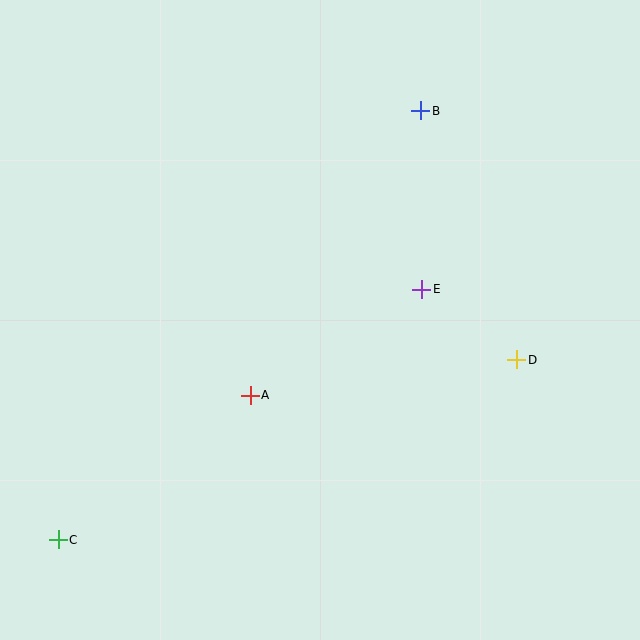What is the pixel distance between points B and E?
The distance between B and E is 178 pixels.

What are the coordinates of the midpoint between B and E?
The midpoint between B and E is at (421, 200).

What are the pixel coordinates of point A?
Point A is at (250, 395).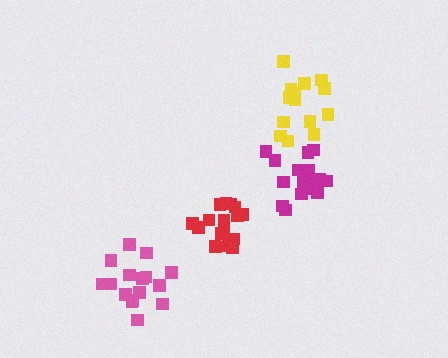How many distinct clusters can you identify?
There are 4 distinct clusters.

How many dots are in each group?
Group 1: 16 dots, Group 2: 19 dots, Group 3: 18 dots, Group 4: 14 dots (67 total).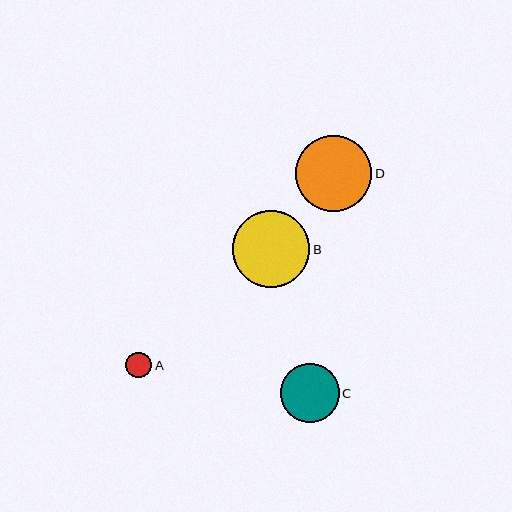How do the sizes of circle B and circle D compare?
Circle B and circle D are approximately the same size.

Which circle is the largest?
Circle B is the largest with a size of approximately 77 pixels.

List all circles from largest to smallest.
From largest to smallest: B, D, C, A.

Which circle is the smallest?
Circle A is the smallest with a size of approximately 26 pixels.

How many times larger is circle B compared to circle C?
Circle B is approximately 1.3 times the size of circle C.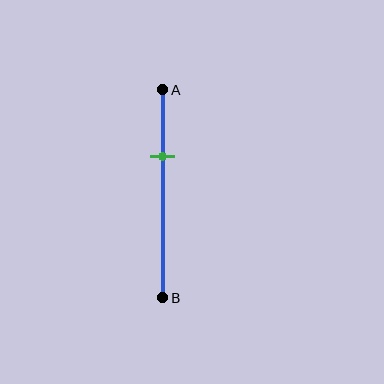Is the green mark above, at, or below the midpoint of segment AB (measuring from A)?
The green mark is above the midpoint of segment AB.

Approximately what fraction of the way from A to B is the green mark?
The green mark is approximately 30% of the way from A to B.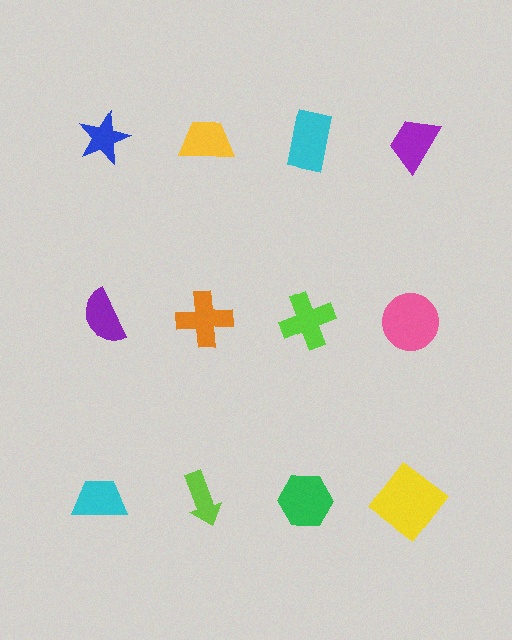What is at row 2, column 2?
An orange cross.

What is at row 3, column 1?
A cyan trapezoid.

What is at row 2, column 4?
A pink circle.